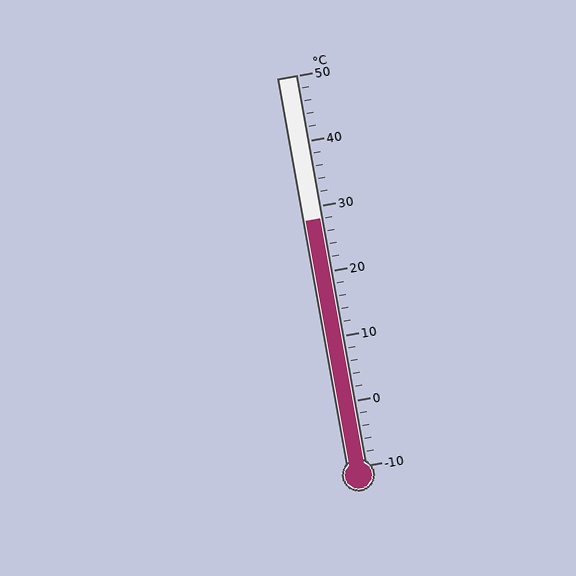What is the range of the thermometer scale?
The thermometer scale ranges from -10°C to 50°C.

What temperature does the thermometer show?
The thermometer shows approximately 28°C.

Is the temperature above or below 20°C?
The temperature is above 20°C.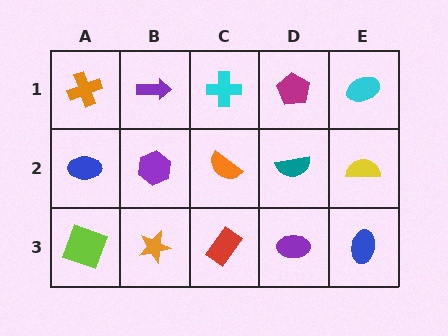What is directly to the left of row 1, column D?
A cyan cross.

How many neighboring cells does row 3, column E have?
2.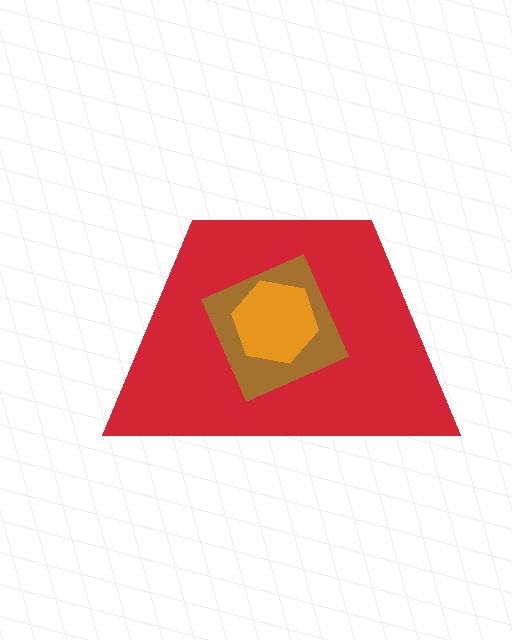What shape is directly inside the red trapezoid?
The brown square.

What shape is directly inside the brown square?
The orange hexagon.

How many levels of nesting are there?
3.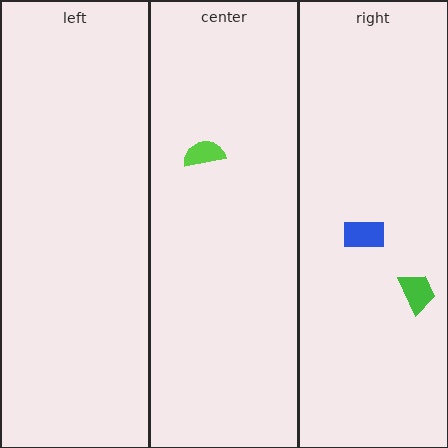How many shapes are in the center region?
1.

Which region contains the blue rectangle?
The right region.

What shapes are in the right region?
The blue rectangle, the green trapezoid.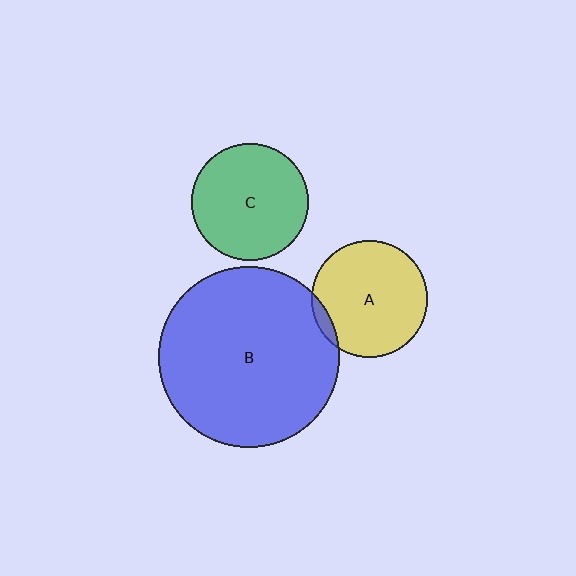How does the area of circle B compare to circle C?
Approximately 2.4 times.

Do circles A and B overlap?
Yes.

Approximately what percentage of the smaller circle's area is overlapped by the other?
Approximately 5%.